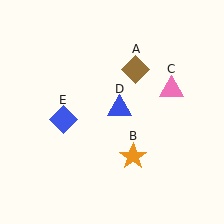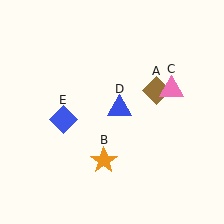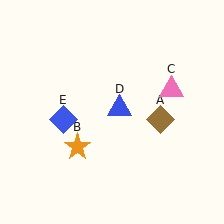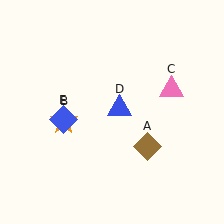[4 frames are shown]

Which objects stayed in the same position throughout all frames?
Pink triangle (object C) and blue triangle (object D) and blue diamond (object E) remained stationary.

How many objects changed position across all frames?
2 objects changed position: brown diamond (object A), orange star (object B).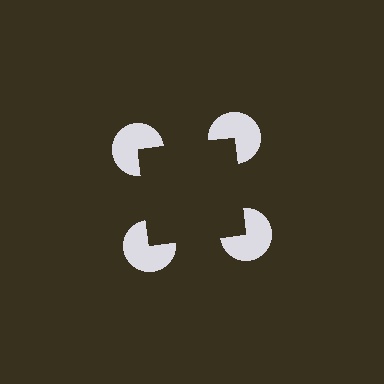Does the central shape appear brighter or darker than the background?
It typically appears slightly darker than the background, even though no actual brightness change is drawn.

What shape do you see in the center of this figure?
An illusory square — its edges are inferred from the aligned wedge cuts in the pac-man discs, not physically drawn.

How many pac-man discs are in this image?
There are 4 — one at each vertex of the illusory square.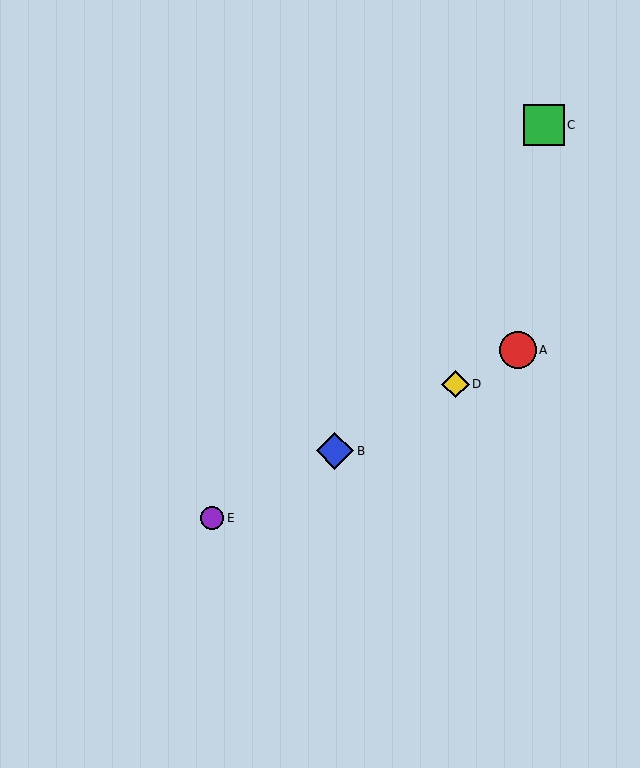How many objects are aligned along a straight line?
4 objects (A, B, D, E) are aligned along a straight line.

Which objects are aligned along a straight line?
Objects A, B, D, E are aligned along a straight line.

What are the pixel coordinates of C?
Object C is at (544, 125).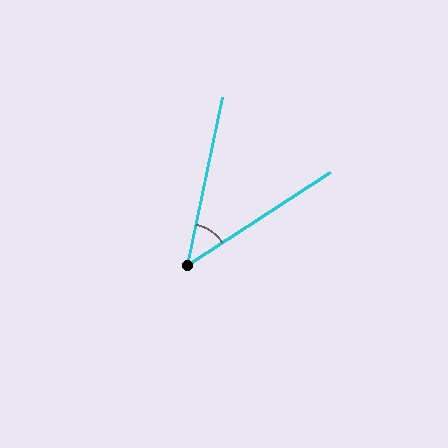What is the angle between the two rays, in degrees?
Approximately 45 degrees.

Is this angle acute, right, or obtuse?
It is acute.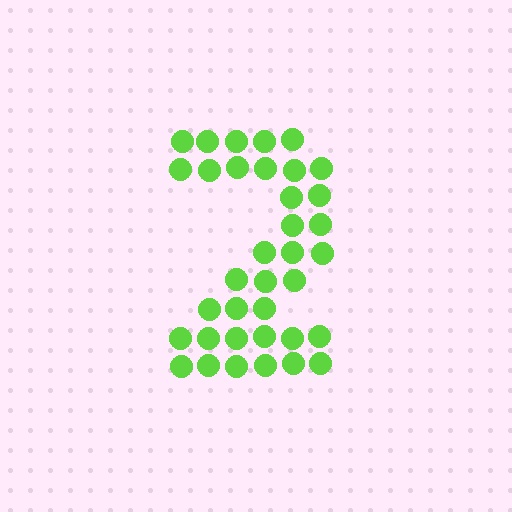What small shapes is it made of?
It is made of small circles.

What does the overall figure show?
The overall figure shows the digit 2.